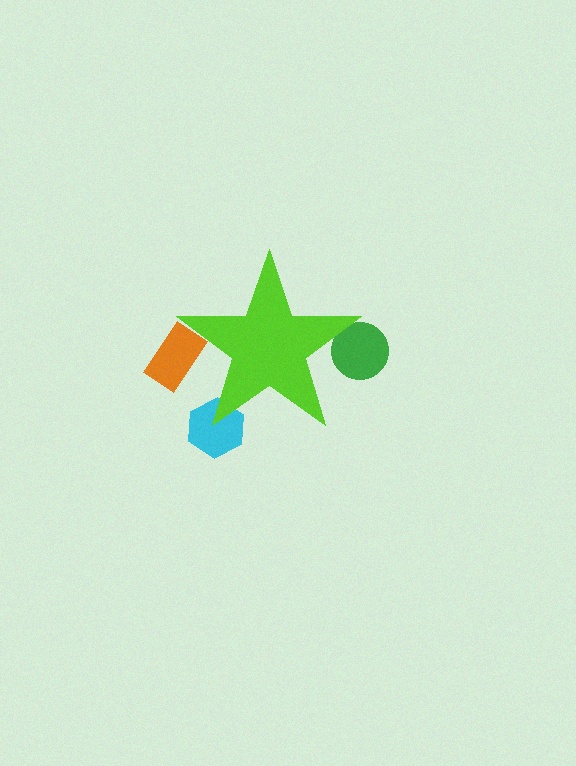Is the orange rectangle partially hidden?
Yes, the orange rectangle is partially hidden behind the lime star.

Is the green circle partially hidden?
Yes, the green circle is partially hidden behind the lime star.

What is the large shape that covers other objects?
A lime star.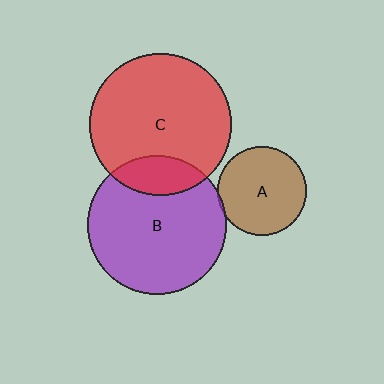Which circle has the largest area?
Circle C (red).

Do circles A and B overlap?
Yes.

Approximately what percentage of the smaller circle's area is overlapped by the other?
Approximately 5%.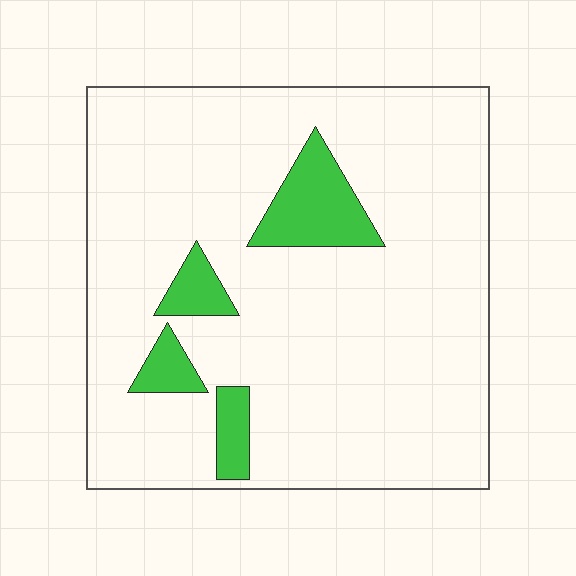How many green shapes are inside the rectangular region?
4.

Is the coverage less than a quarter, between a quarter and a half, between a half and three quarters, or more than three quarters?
Less than a quarter.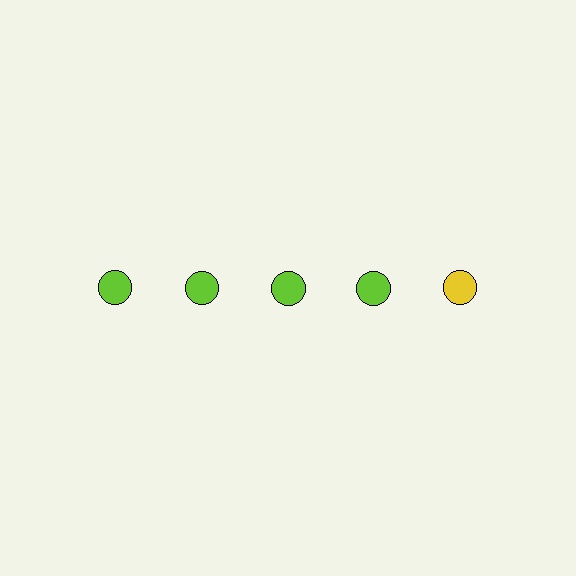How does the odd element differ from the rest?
It has a different color: yellow instead of lime.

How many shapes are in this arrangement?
There are 5 shapes arranged in a grid pattern.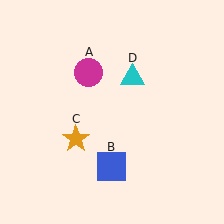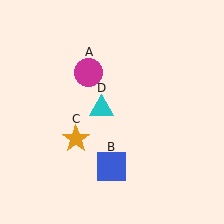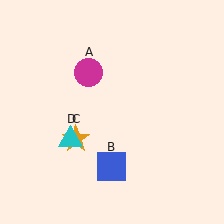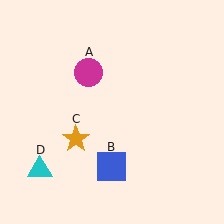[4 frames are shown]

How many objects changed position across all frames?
1 object changed position: cyan triangle (object D).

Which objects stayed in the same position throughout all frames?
Magenta circle (object A) and blue square (object B) and orange star (object C) remained stationary.